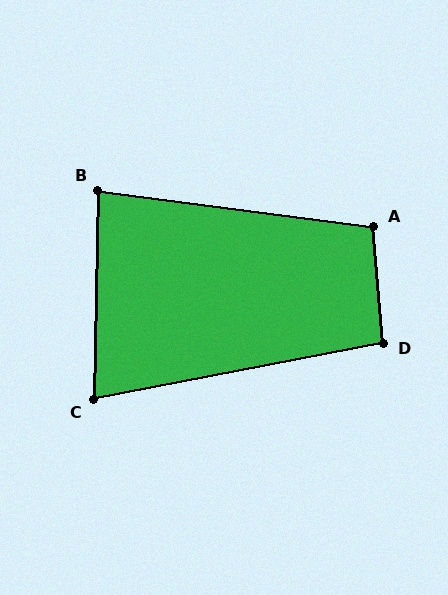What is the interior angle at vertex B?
Approximately 84 degrees (acute).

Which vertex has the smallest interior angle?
C, at approximately 78 degrees.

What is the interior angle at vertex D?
Approximately 96 degrees (obtuse).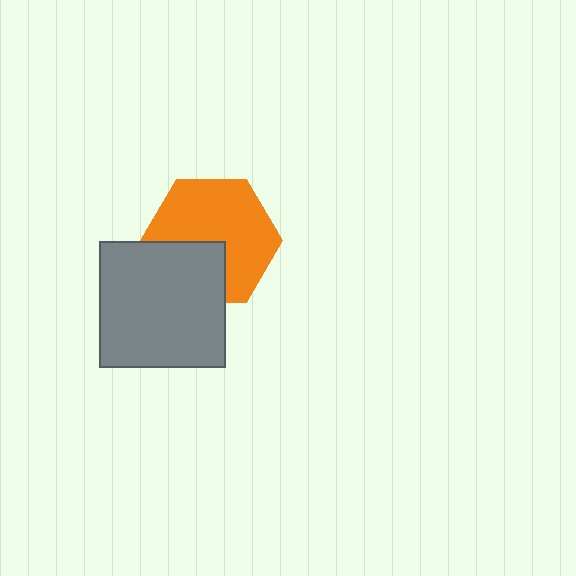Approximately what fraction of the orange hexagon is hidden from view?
Roughly 31% of the orange hexagon is hidden behind the gray square.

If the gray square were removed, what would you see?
You would see the complete orange hexagon.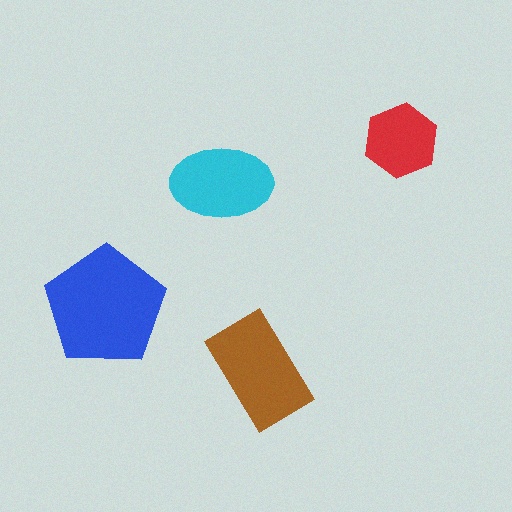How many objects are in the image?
There are 4 objects in the image.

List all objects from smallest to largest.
The red hexagon, the cyan ellipse, the brown rectangle, the blue pentagon.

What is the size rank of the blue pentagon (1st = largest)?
1st.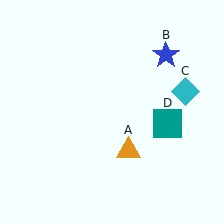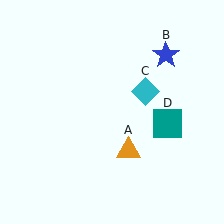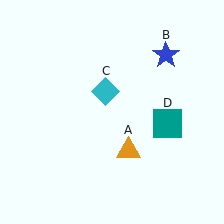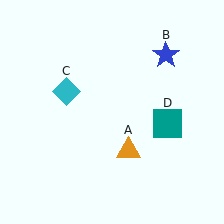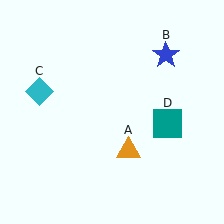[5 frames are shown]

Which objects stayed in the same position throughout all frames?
Orange triangle (object A) and blue star (object B) and teal square (object D) remained stationary.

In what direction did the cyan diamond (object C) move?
The cyan diamond (object C) moved left.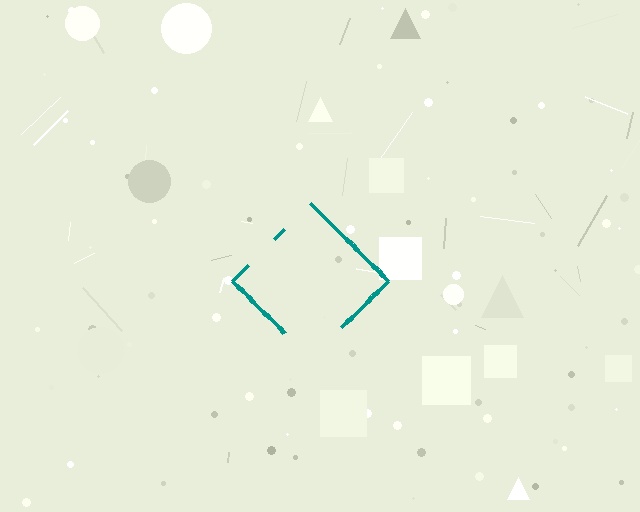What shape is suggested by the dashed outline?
The dashed outline suggests a diamond.